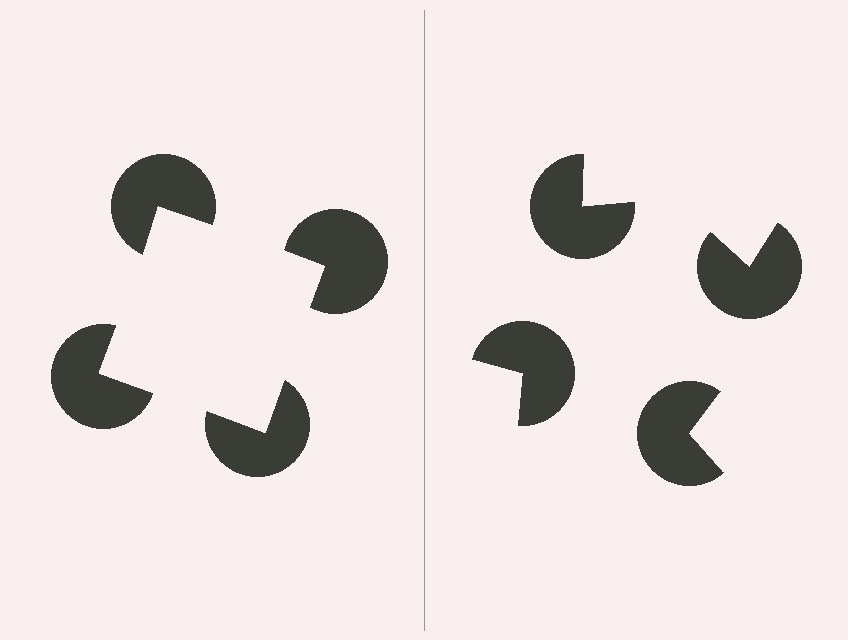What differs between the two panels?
The pac-man discs are positioned identically on both sides; only the wedge orientations differ. On the left they align to a square; on the right they are misaligned.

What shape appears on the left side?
An illusory square.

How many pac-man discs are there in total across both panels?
8 — 4 on each side.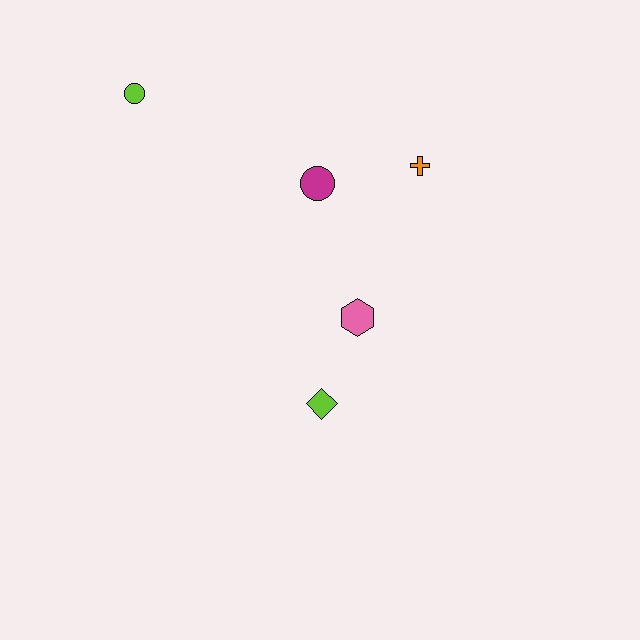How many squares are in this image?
There are no squares.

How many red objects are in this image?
There are no red objects.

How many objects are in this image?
There are 5 objects.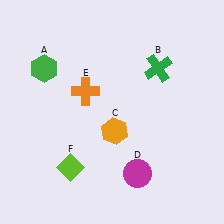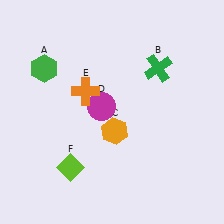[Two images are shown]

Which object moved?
The magenta circle (D) moved up.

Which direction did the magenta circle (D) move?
The magenta circle (D) moved up.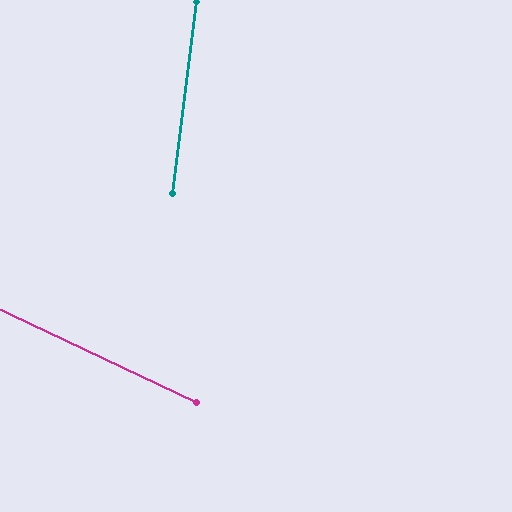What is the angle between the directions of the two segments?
Approximately 72 degrees.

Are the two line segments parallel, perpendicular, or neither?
Neither parallel nor perpendicular — they differ by about 72°.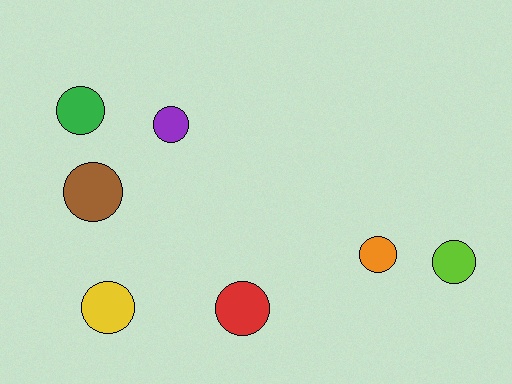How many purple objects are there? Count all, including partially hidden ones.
There is 1 purple object.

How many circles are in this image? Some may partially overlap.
There are 7 circles.